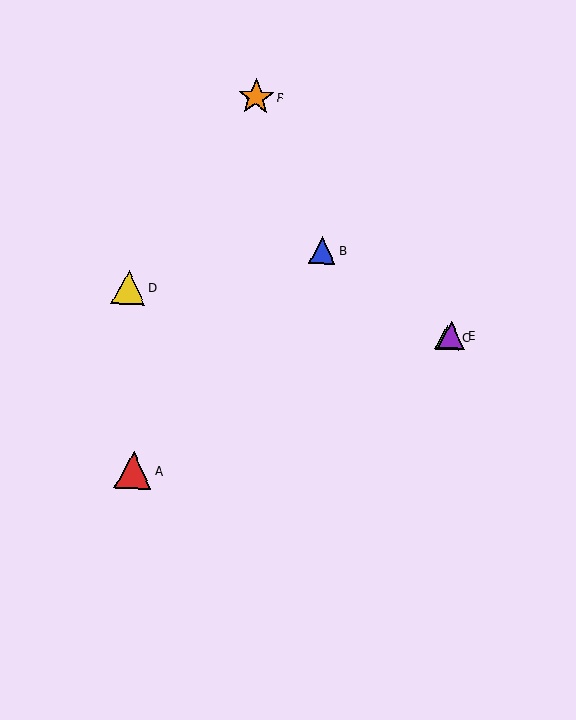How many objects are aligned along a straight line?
3 objects (A, C, E) are aligned along a straight line.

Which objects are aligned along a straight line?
Objects A, C, E are aligned along a straight line.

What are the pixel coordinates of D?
Object D is at (128, 287).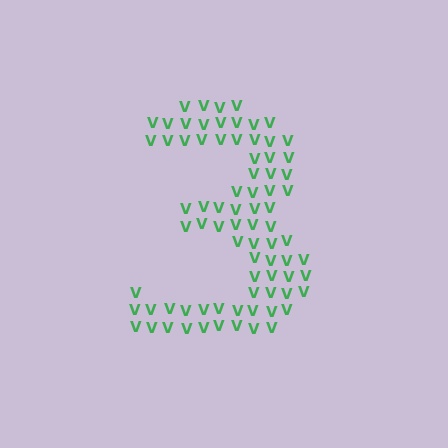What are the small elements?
The small elements are letter V's.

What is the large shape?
The large shape is the digit 3.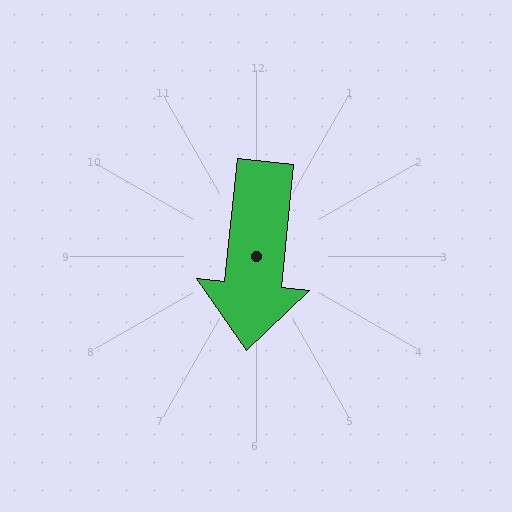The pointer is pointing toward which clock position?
Roughly 6 o'clock.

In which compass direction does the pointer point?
South.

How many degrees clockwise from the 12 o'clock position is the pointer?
Approximately 186 degrees.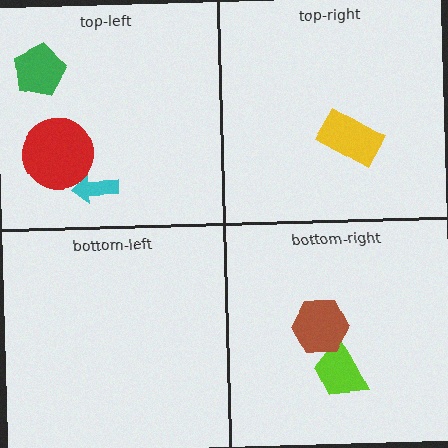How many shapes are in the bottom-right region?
2.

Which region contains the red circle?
The top-left region.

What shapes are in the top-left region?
The green pentagon, the cyan arrow, the red circle.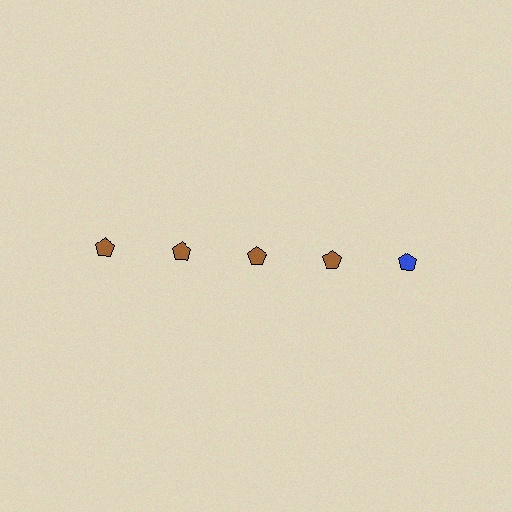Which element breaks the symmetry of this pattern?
The blue pentagon in the top row, rightmost column breaks the symmetry. All other shapes are brown pentagons.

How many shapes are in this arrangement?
There are 5 shapes arranged in a grid pattern.